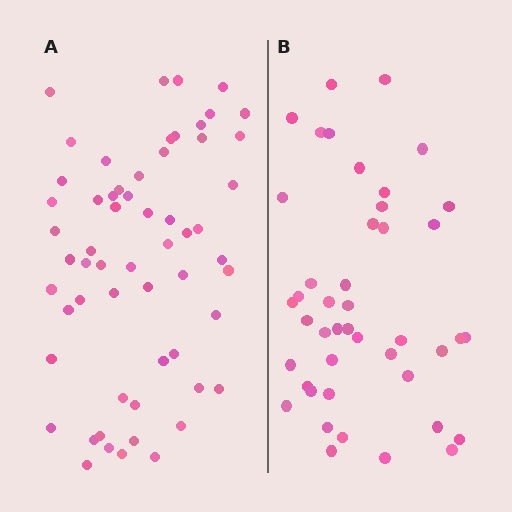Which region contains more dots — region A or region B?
Region A (the left region) has more dots.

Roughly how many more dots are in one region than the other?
Region A has approximately 15 more dots than region B.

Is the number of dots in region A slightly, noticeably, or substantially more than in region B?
Region A has noticeably more, but not dramatically so. The ratio is roughly 1.3 to 1.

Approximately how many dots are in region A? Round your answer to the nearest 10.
About 60 dots. (The exact count is 59, which rounds to 60.)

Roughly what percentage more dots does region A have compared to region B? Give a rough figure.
About 35% more.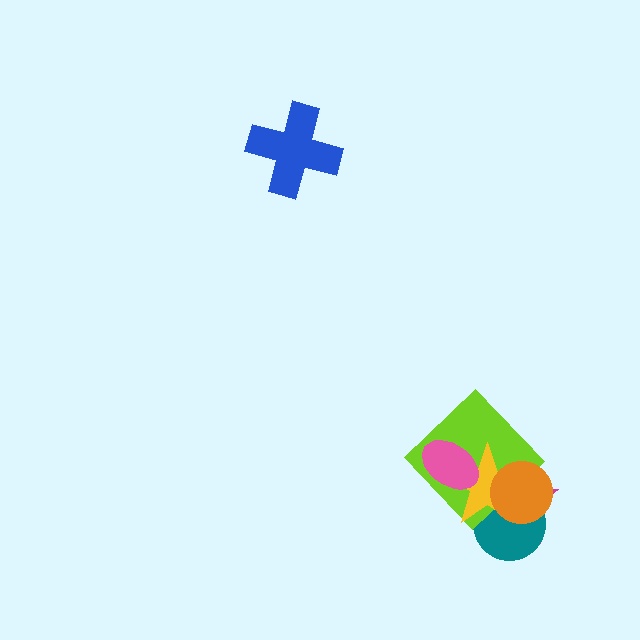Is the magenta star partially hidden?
Yes, it is partially covered by another shape.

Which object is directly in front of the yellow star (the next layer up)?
The orange circle is directly in front of the yellow star.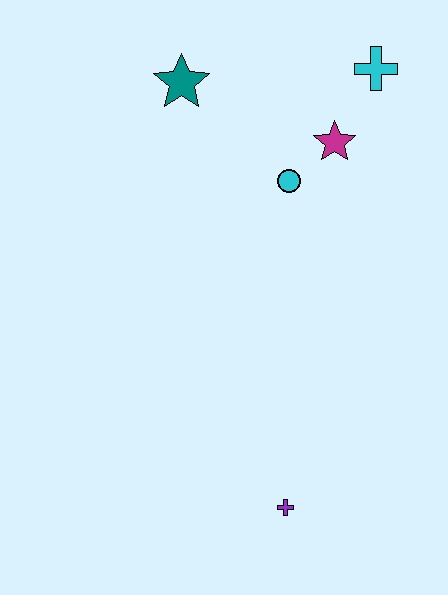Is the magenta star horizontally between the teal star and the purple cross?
No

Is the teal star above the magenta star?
Yes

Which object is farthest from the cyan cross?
The purple cross is farthest from the cyan cross.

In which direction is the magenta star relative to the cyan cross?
The magenta star is below the cyan cross.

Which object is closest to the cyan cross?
The magenta star is closest to the cyan cross.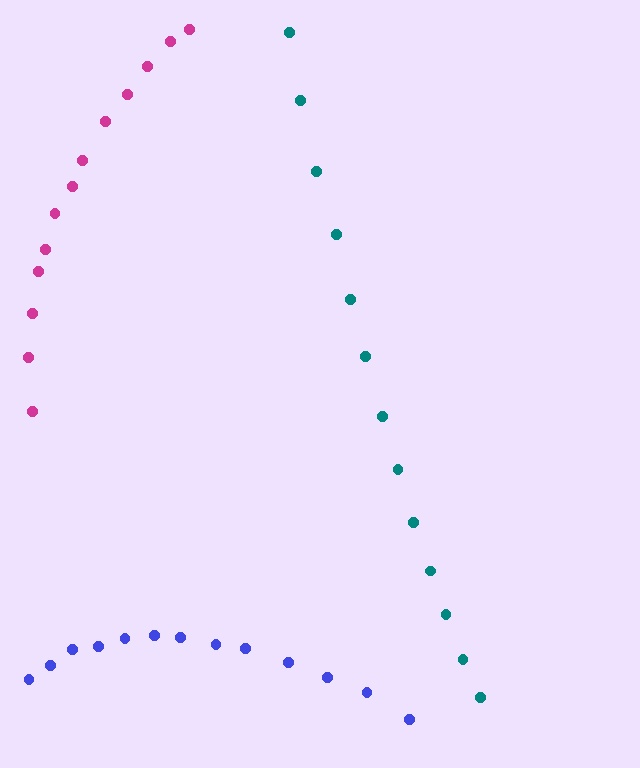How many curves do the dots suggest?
There are 3 distinct paths.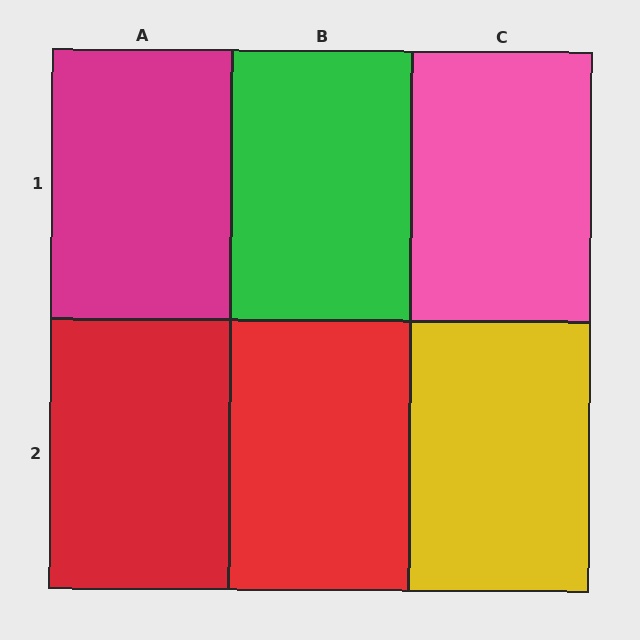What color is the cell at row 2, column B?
Red.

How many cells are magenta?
1 cell is magenta.